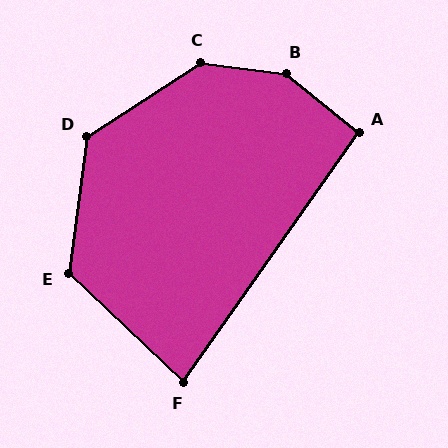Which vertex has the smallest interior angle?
F, at approximately 82 degrees.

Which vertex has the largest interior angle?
B, at approximately 148 degrees.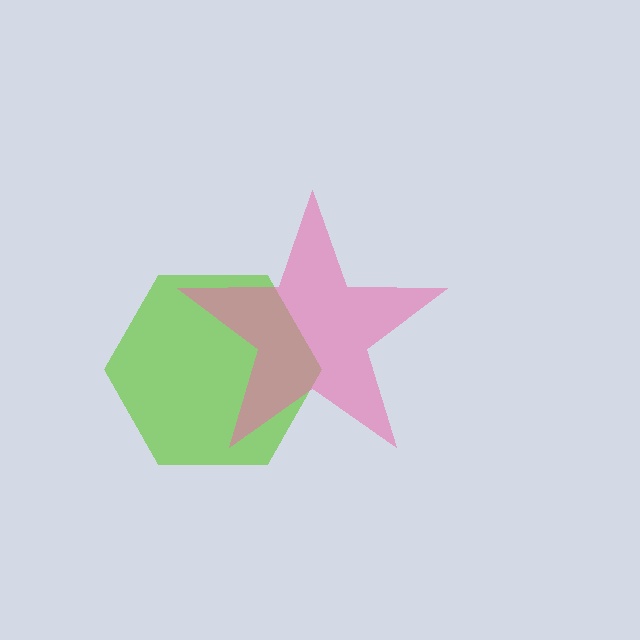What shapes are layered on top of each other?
The layered shapes are: a lime hexagon, a pink star.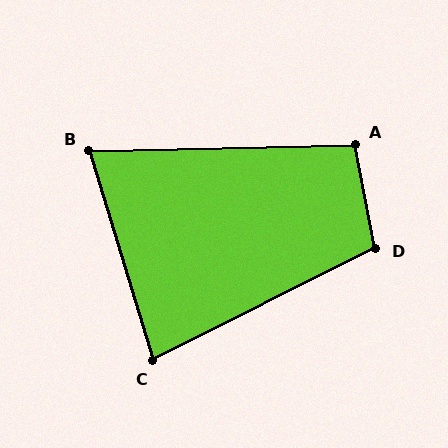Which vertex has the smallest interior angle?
B, at approximately 74 degrees.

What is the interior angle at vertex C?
Approximately 80 degrees (acute).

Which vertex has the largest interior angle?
D, at approximately 106 degrees.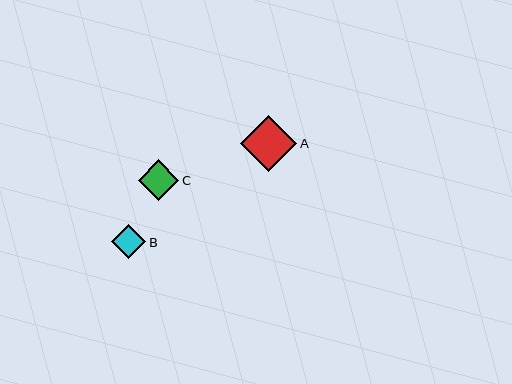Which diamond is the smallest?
Diamond B is the smallest with a size of approximately 34 pixels.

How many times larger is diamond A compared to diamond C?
Diamond A is approximately 1.4 times the size of diamond C.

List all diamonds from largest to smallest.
From largest to smallest: A, C, B.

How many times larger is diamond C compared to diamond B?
Diamond C is approximately 1.2 times the size of diamond B.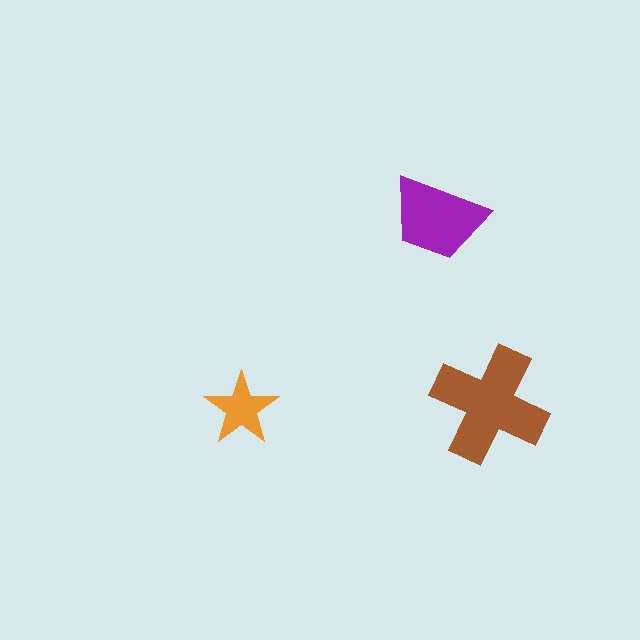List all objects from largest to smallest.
The brown cross, the purple trapezoid, the orange star.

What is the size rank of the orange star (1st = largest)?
3rd.